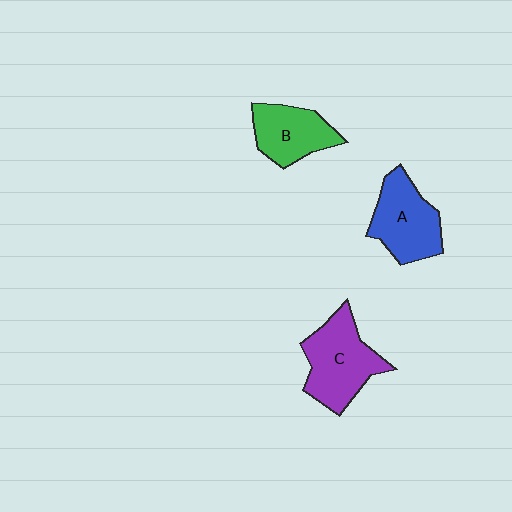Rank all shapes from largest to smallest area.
From largest to smallest: C (purple), A (blue), B (green).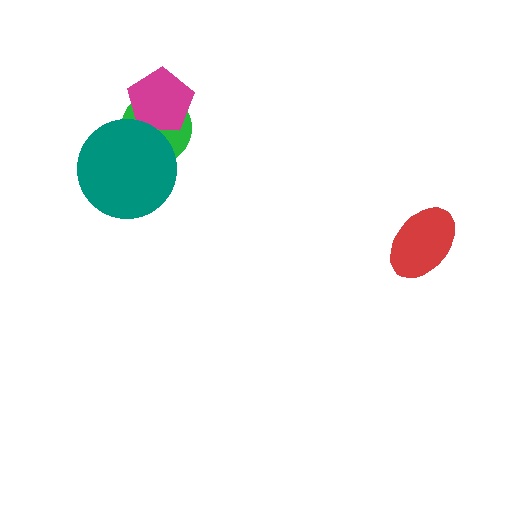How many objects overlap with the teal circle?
2 objects overlap with the teal circle.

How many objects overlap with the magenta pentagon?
2 objects overlap with the magenta pentagon.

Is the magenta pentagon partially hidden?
Yes, it is partially covered by another shape.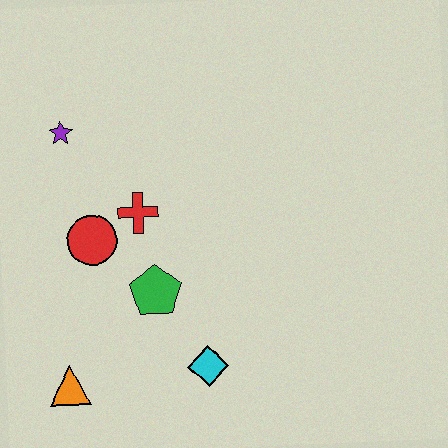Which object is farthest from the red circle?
The cyan diamond is farthest from the red circle.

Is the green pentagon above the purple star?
No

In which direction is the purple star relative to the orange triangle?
The purple star is above the orange triangle.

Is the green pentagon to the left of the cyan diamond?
Yes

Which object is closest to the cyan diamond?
The green pentagon is closest to the cyan diamond.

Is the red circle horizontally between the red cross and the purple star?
Yes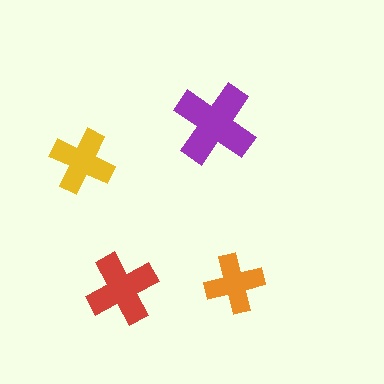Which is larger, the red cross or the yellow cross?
The red one.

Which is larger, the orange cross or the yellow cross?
The yellow one.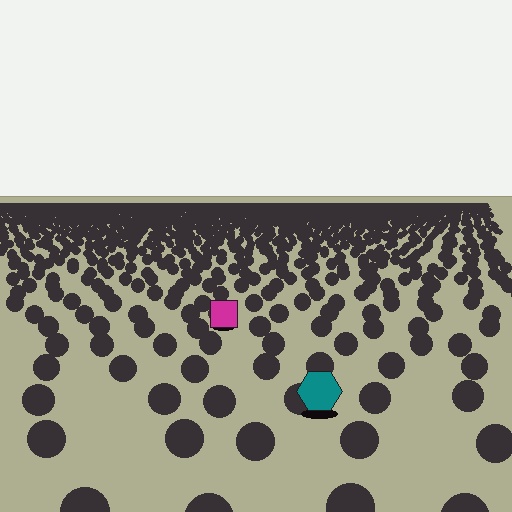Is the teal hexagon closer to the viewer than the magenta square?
Yes. The teal hexagon is closer — you can tell from the texture gradient: the ground texture is coarser near it.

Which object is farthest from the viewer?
The magenta square is farthest from the viewer. It appears smaller and the ground texture around it is denser.